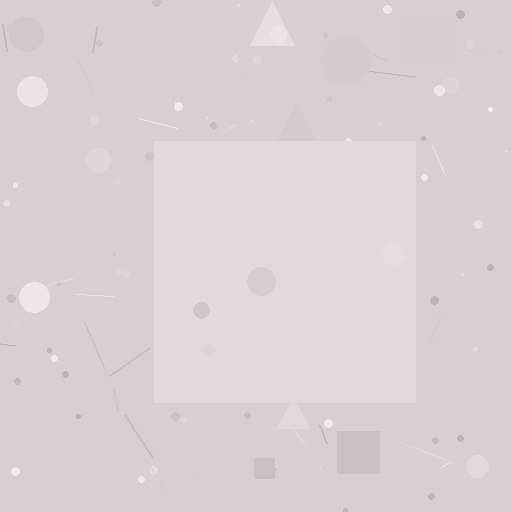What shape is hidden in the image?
A square is hidden in the image.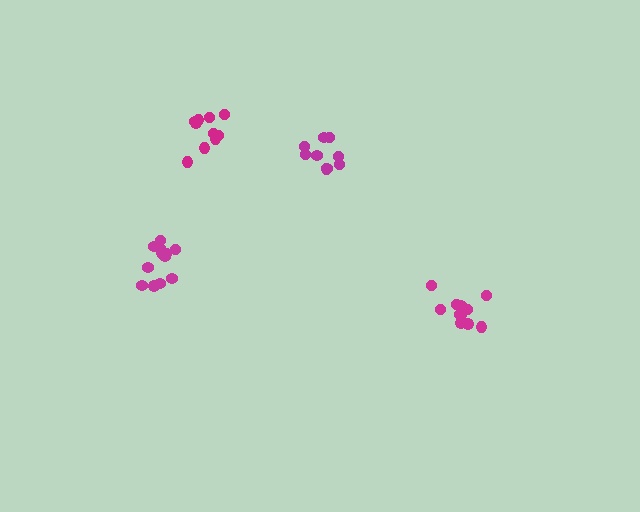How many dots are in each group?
Group 1: 12 dots, Group 2: 9 dots, Group 3: 10 dots, Group 4: 12 dots (43 total).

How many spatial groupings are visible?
There are 4 spatial groupings.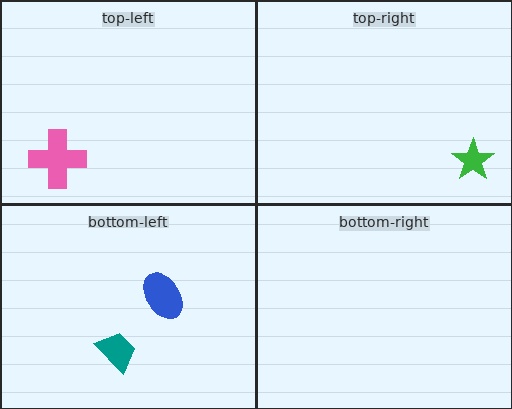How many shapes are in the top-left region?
1.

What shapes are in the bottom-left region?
The teal trapezoid, the blue ellipse.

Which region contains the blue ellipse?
The bottom-left region.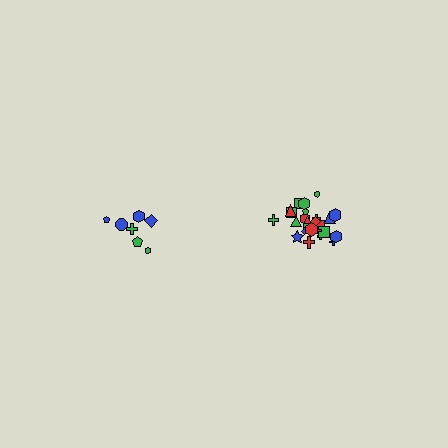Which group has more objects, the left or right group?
The right group.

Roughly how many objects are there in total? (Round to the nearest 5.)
Roughly 30 objects in total.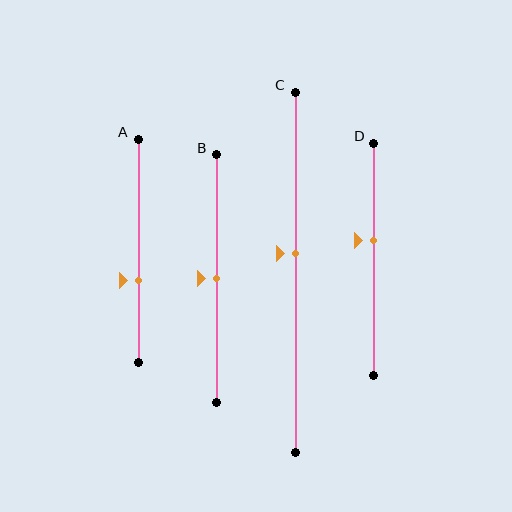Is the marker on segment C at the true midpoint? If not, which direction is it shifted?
No, the marker on segment C is shifted upward by about 5% of the segment length.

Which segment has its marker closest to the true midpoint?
Segment B has its marker closest to the true midpoint.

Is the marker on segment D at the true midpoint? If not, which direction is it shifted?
No, the marker on segment D is shifted upward by about 8% of the segment length.